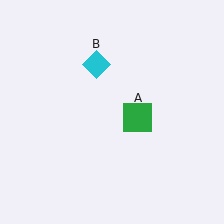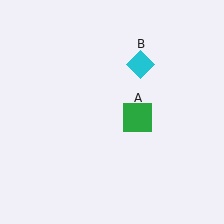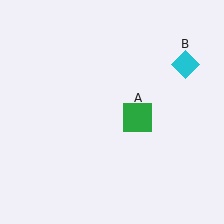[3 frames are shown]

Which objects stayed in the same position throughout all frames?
Green square (object A) remained stationary.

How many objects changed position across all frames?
1 object changed position: cyan diamond (object B).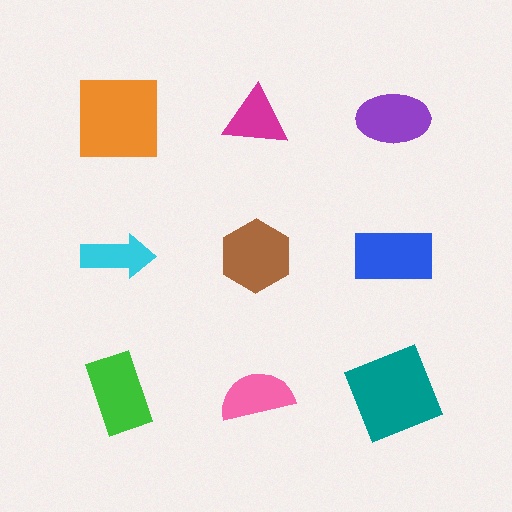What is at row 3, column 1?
A green rectangle.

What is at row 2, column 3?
A blue rectangle.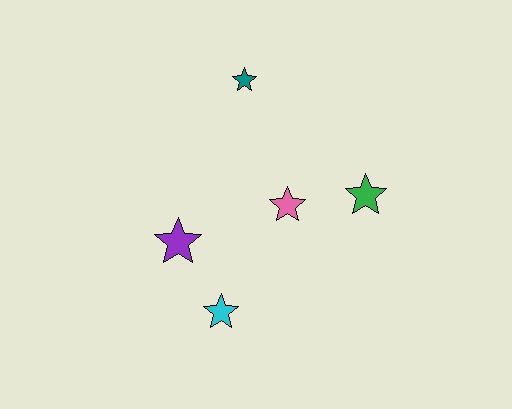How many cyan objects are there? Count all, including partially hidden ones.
There is 1 cyan object.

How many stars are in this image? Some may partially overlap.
There are 5 stars.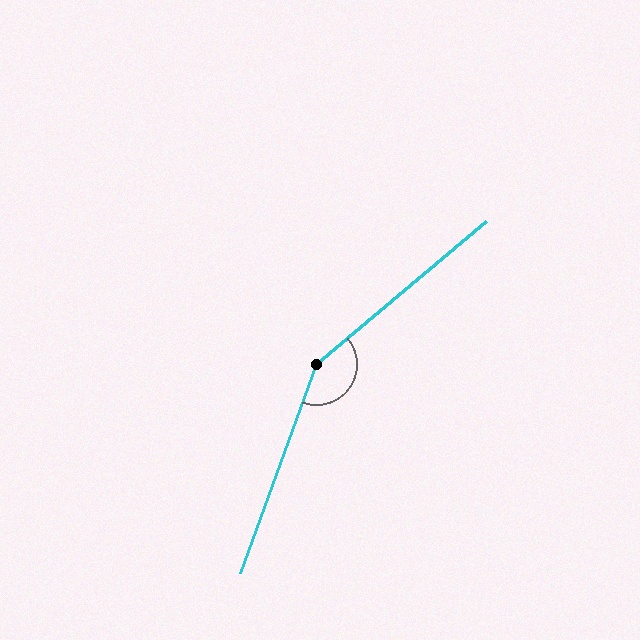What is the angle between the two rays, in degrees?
Approximately 150 degrees.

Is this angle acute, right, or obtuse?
It is obtuse.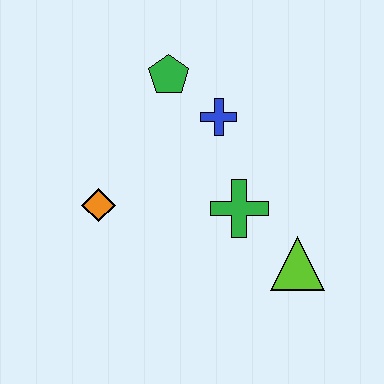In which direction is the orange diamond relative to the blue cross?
The orange diamond is to the left of the blue cross.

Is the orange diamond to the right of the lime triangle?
No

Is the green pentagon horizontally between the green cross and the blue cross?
No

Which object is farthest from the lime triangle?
The green pentagon is farthest from the lime triangle.